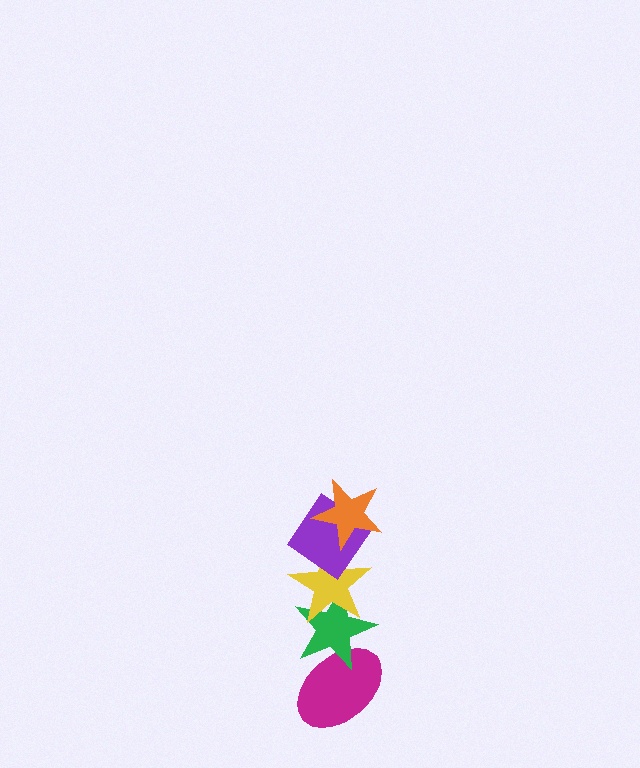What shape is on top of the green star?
The yellow star is on top of the green star.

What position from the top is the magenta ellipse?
The magenta ellipse is 5th from the top.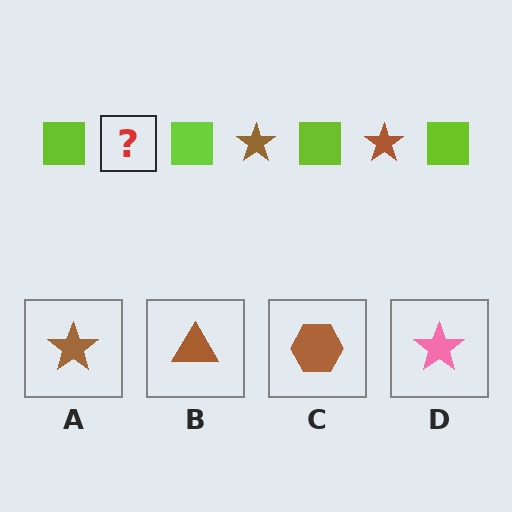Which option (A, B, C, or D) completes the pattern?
A.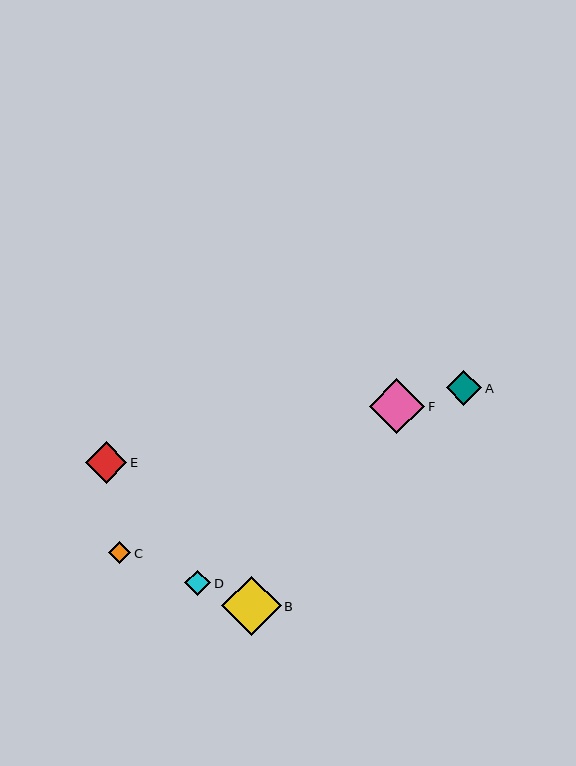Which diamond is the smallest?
Diamond C is the smallest with a size of approximately 22 pixels.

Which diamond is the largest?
Diamond B is the largest with a size of approximately 59 pixels.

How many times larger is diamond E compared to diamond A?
Diamond E is approximately 1.2 times the size of diamond A.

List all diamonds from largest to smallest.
From largest to smallest: B, F, E, A, D, C.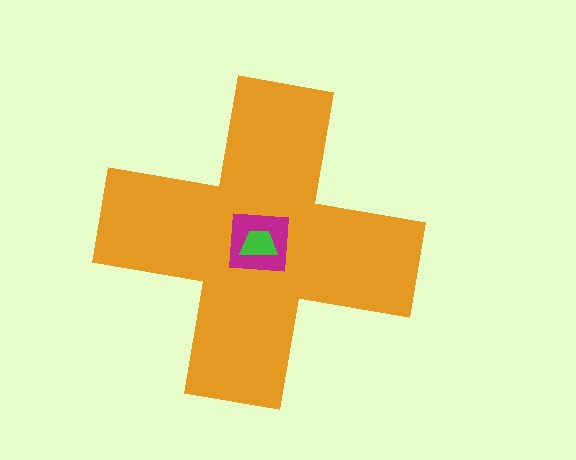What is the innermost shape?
The green trapezoid.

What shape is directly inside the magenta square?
The green trapezoid.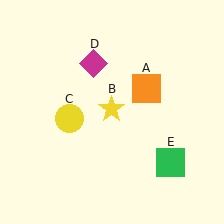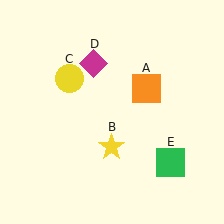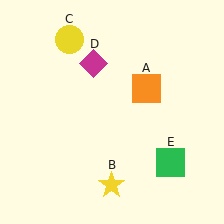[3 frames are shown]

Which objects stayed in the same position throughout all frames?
Orange square (object A) and magenta diamond (object D) and green square (object E) remained stationary.